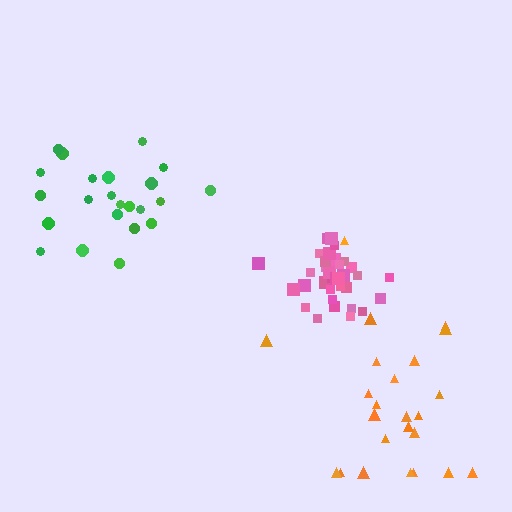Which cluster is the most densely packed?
Pink.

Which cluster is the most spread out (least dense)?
Orange.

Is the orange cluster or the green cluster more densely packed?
Green.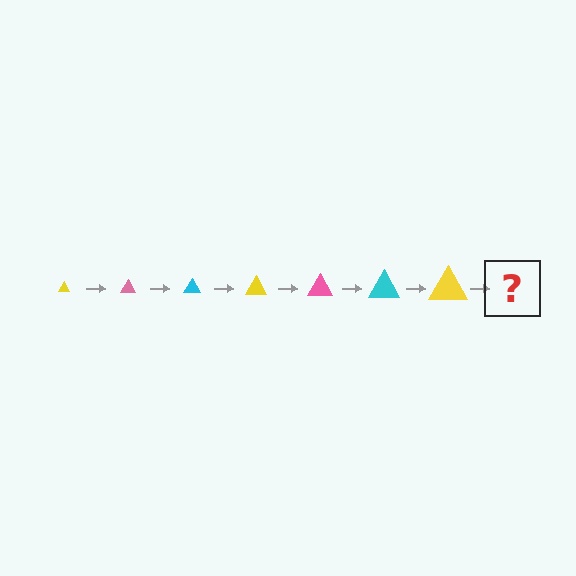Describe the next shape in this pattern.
It should be a pink triangle, larger than the previous one.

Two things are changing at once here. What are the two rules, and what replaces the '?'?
The two rules are that the triangle grows larger each step and the color cycles through yellow, pink, and cyan. The '?' should be a pink triangle, larger than the previous one.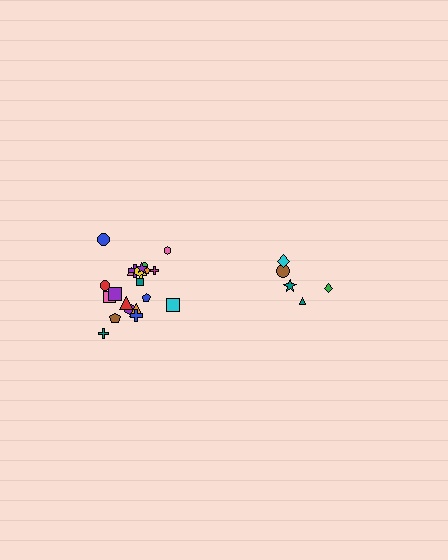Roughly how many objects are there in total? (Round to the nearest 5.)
Roughly 25 objects in total.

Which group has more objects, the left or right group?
The left group.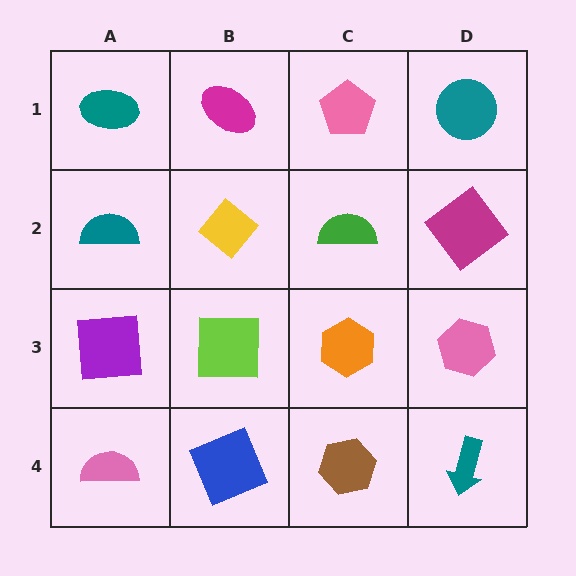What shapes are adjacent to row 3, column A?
A teal semicircle (row 2, column A), a pink semicircle (row 4, column A), a lime square (row 3, column B).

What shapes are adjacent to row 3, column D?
A magenta diamond (row 2, column D), a teal arrow (row 4, column D), an orange hexagon (row 3, column C).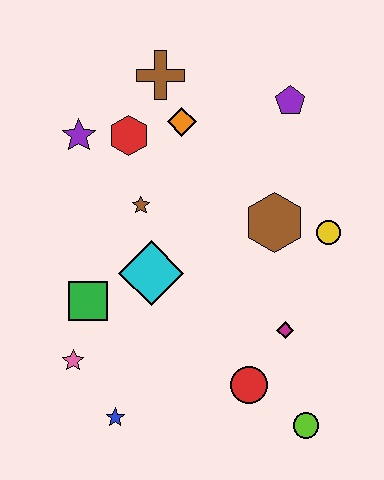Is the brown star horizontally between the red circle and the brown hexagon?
No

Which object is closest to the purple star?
The red hexagon is closest to the purple star.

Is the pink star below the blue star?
No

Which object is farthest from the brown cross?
The lime circle is farthest from the brown cross.